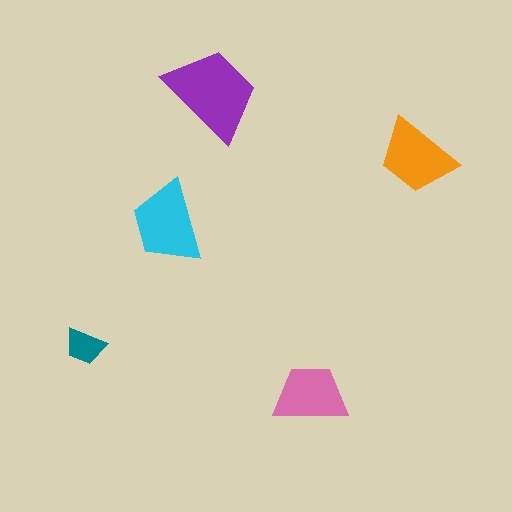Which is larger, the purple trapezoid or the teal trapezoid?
The purple one.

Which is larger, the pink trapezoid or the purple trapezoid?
The purple one.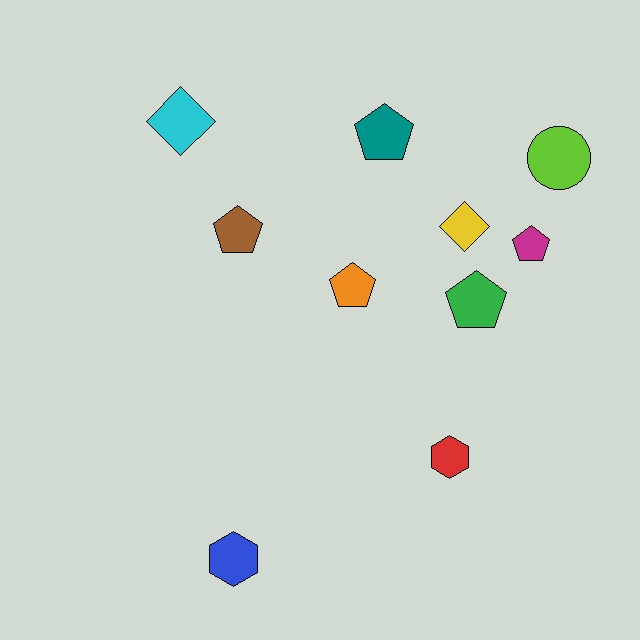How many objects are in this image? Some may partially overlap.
There are 10 objects.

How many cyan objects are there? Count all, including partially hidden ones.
There is 1 cyan object.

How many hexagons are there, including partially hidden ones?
There are 2 hexagons.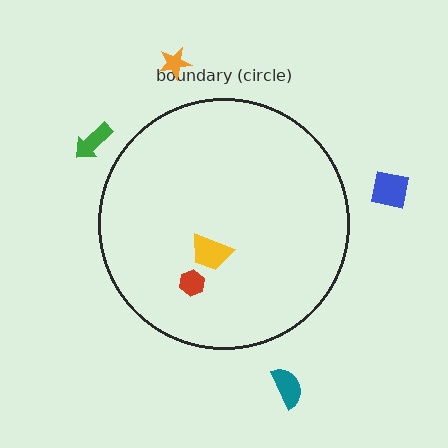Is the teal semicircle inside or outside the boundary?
Outside.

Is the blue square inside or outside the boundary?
Outside.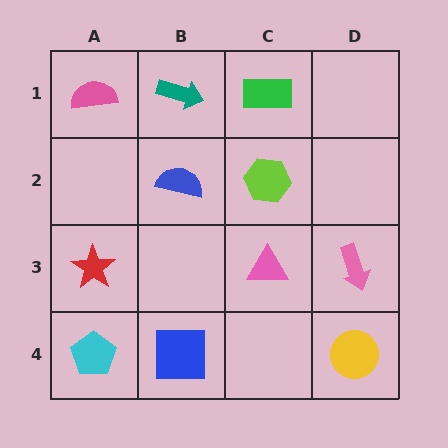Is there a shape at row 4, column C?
No, that cell is empty.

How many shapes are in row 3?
3 shapes.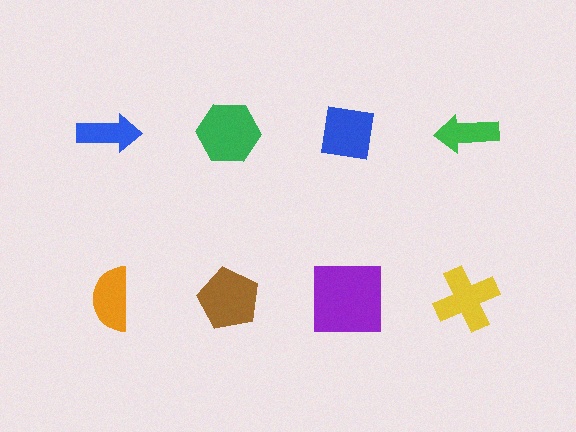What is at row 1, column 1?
A blue arrow.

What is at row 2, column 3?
A purple square.